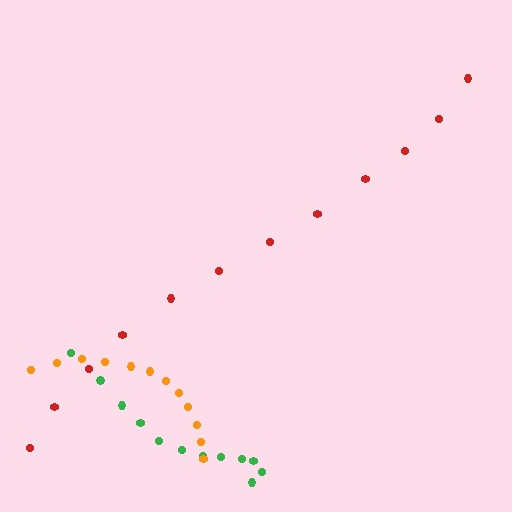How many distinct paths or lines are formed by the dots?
There are 3 distinct paths.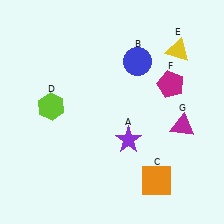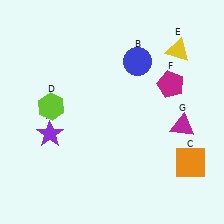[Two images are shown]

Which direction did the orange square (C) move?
The orange square (C) moved right.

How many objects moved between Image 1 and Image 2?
2 objects moved between the two images.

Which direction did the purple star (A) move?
The purple star (A) moved left.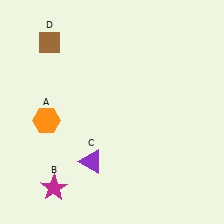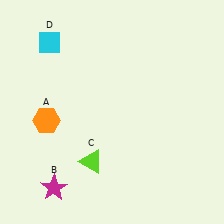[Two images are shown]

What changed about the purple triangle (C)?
In Image 1, C is purple. In Image 2, it changed to lime.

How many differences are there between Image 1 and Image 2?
There are 2 differences between the two images.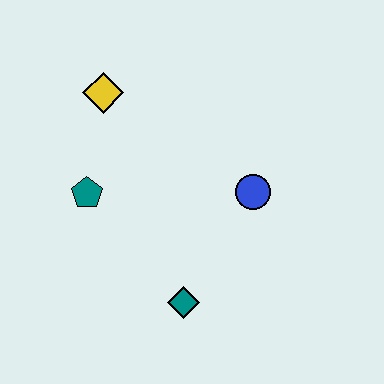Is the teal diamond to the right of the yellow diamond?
Yes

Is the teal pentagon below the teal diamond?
No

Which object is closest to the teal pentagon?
The yellow diamond is closest to the teal pentagon.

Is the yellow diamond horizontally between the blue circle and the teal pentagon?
Yes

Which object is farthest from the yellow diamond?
The teal diamond is farthest from the yellow diamond.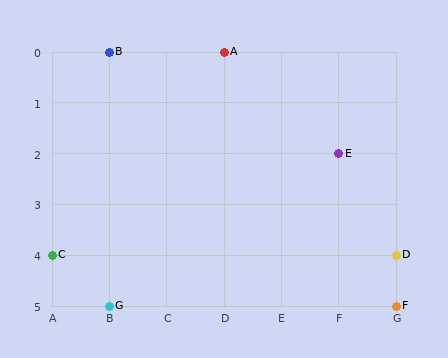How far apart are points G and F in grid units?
Points G and F are 5 columns apart.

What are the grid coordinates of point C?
Point C is at grid coordinates (A, 4).